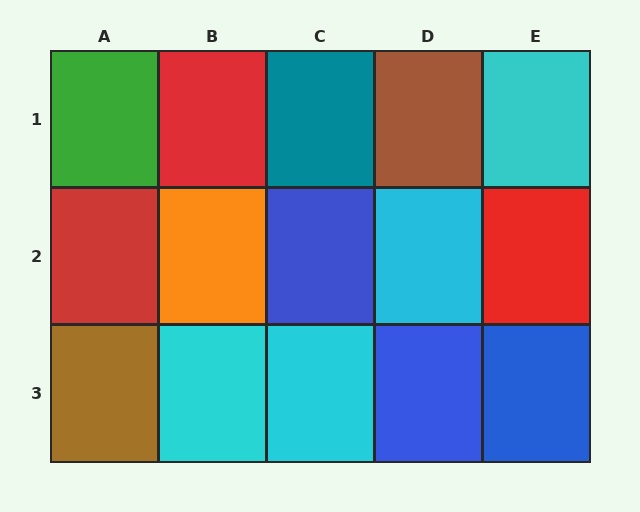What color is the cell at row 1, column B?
Red.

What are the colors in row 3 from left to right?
Brown, cyan, cyan, blue, blue.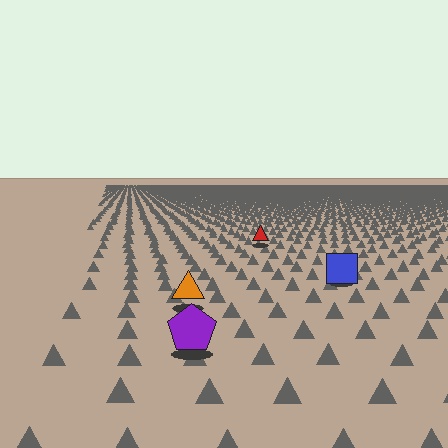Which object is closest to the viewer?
The purple pentagon is closest. The texture marks near it are larger and more spread out.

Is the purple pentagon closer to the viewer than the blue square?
Yes. The purple pentagon is closer — you can tell from the texture gradient: the ground texture is coarser near it.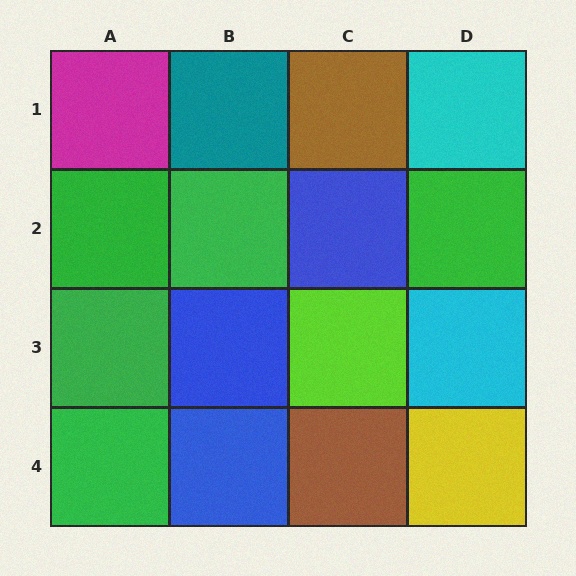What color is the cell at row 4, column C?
Brown.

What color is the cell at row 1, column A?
Magenta.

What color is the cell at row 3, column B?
Blue.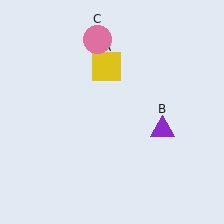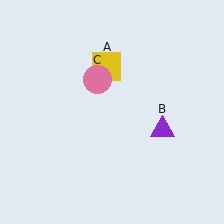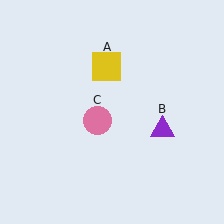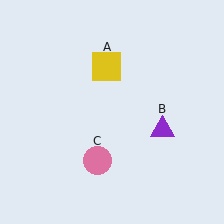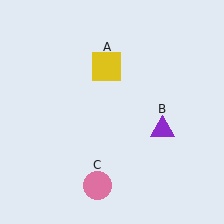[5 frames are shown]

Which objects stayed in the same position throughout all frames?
Yellow square (object A) and purple triangle (object B) remained stationary.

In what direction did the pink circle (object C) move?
The pink circle (object C) moved down.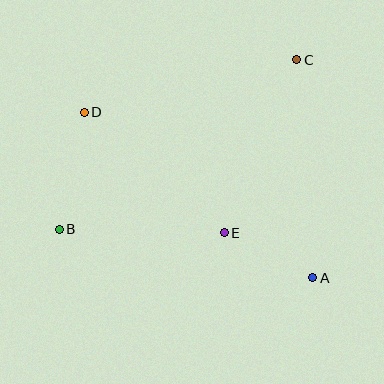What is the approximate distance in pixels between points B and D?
The distance between B and D is approximately 120 pixels.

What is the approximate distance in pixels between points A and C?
The distance between A and C is approximately 219 pixels.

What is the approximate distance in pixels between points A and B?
The distance between A and B is approximately 258 pixels.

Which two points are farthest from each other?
Points B and C are farthest from each other.